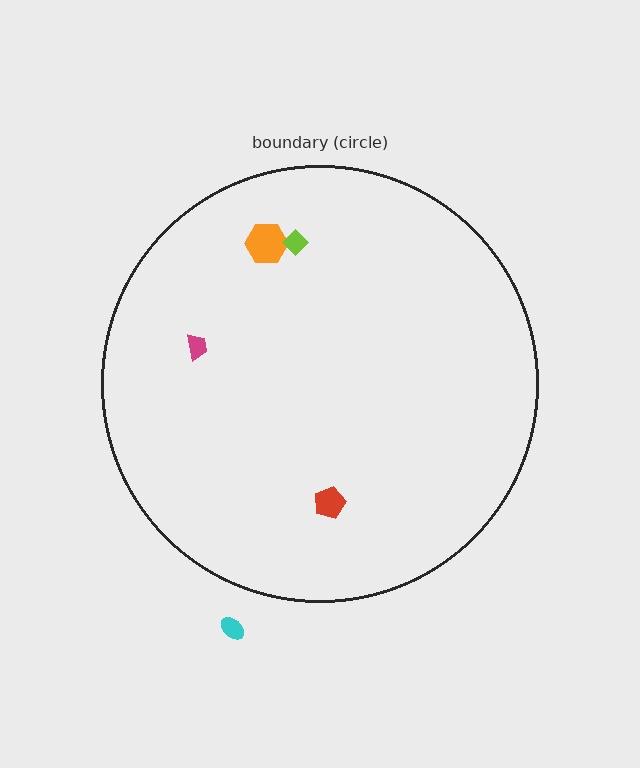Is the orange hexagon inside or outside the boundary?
Inside.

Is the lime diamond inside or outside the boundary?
Inside.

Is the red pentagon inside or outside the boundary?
Inside.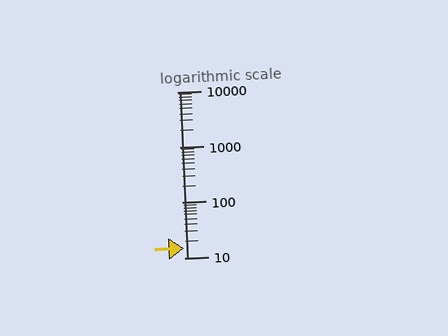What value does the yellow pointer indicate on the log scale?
The pointer indicates approximately 15.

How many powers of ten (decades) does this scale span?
The scale spans 3 decades, from 10 to 10000.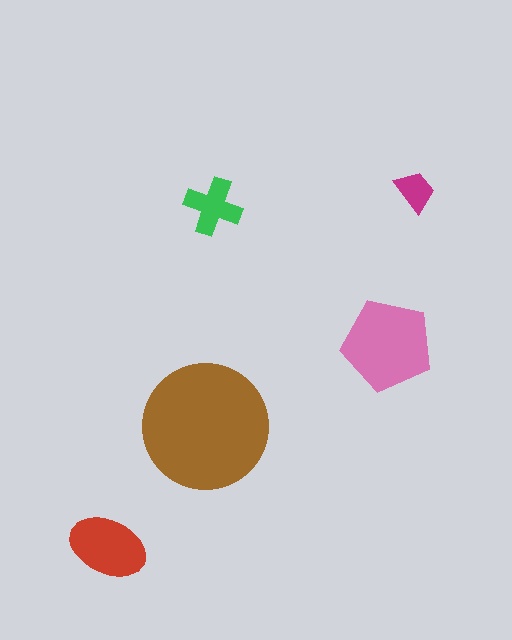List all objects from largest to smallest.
The brown circle, the pink pentagon, the red ellipse, the green cross, the magenta trapezoid.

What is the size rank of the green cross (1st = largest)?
4th.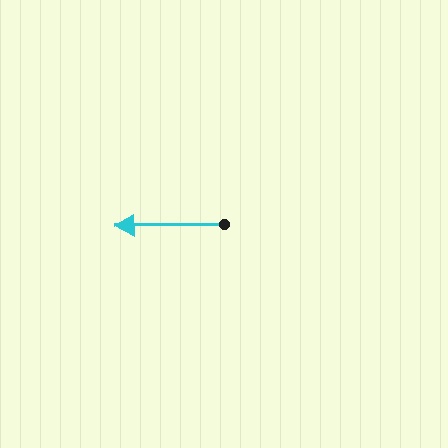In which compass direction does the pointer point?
West.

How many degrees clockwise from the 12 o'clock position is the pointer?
Approximately 269 degrees.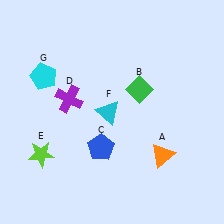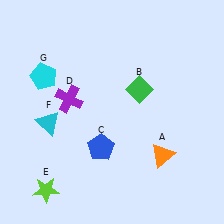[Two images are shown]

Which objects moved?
The objects that moved are: the lime star (E), the cyan triangle (F).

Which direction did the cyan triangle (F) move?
The cyan triangle (F) moved left.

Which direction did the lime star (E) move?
The lime star (E) moved down.